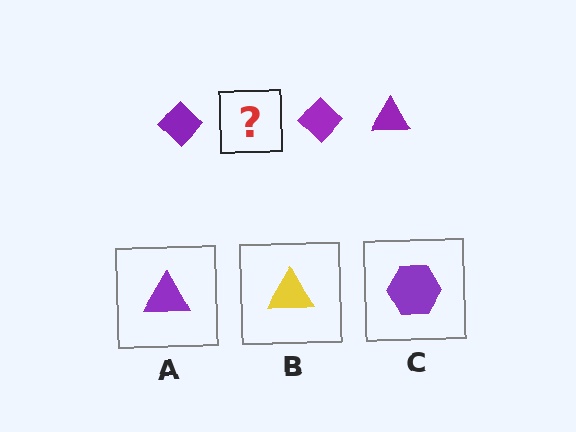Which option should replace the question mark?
Option A.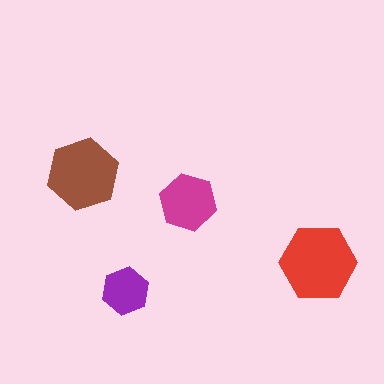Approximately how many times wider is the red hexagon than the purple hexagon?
About 1.5 times wider.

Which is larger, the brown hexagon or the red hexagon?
The red one.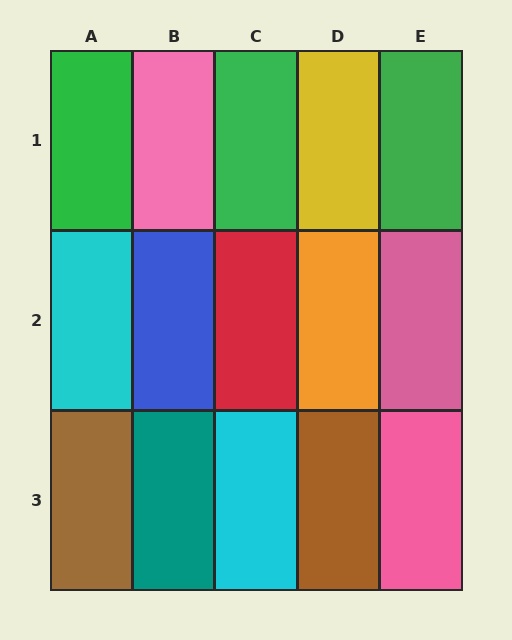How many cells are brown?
2 cells are brown.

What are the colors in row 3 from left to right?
Brown, teal, cyan, brown, pink.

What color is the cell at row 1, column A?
Green.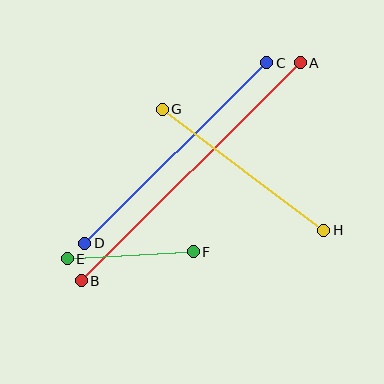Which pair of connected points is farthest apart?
Points A and B are farthest apart.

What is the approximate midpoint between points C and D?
The midpoint is at approximately (176, 153) pixels.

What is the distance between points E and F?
The distance is approximately 127 pixels.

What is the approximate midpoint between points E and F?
The midpoint is at approximately (130, 255) pixels.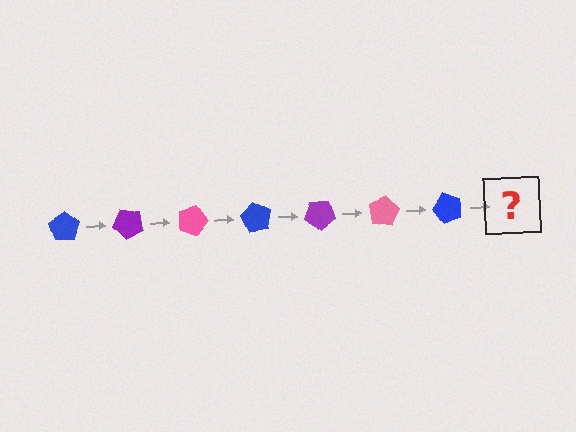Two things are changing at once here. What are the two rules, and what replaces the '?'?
The two rules are that it rotates 45 degrees each step and the color cycles through blue, purple, and pink. The '?' should be a purple pentagon, rotated 315 degrees from the start.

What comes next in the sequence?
The next element should be a purple pentagon, rotated 315 degrees from the start.